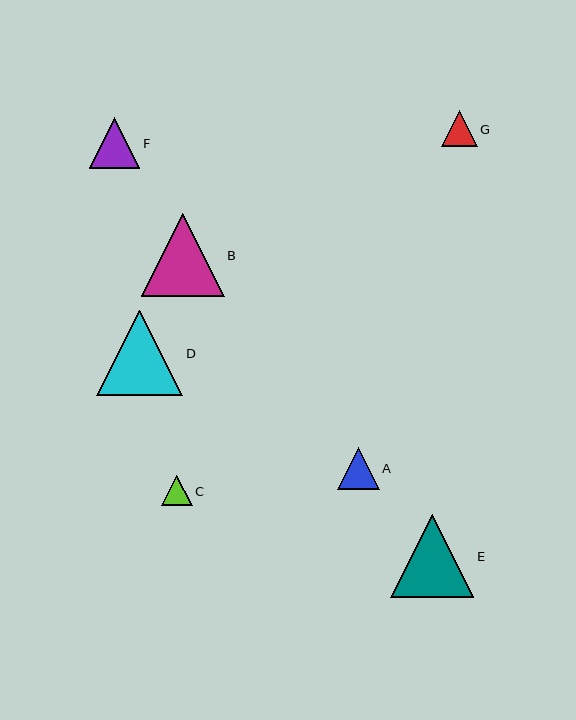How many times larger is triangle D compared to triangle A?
Triangle D is approximately 2.1 times the size of triangle A.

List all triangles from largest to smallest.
From largest to smallest: D, E, B, F, A, G, C.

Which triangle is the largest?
Triangle D is the largest with a size of approximately 86 pixels.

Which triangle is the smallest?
Triangle C is the smallest with a size of approximately 30 pixels.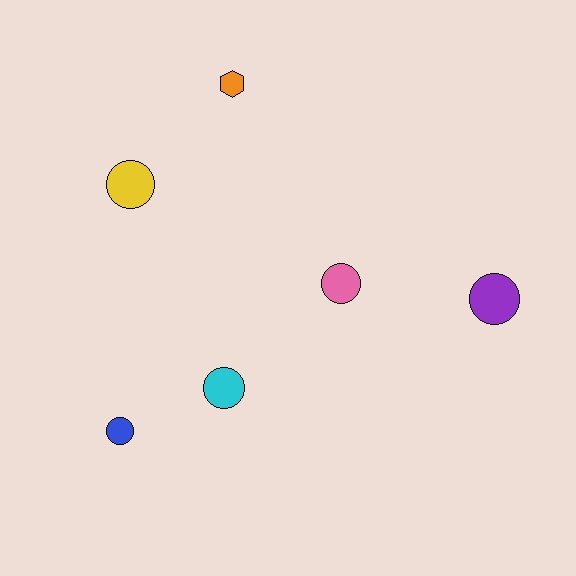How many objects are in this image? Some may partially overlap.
There are 6 objects.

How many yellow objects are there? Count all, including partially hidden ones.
There is 1 yellow object.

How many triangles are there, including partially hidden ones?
There are no triangles.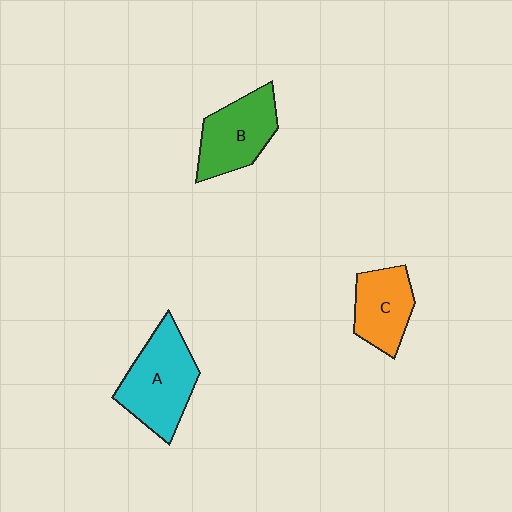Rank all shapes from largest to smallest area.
From largest to smallest: A (cyan), B (green), C (orange).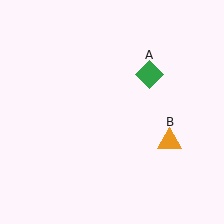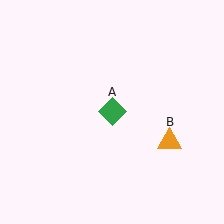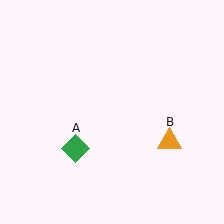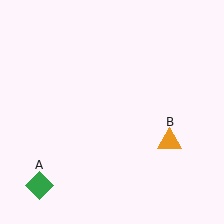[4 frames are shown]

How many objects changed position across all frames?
1 object changed position: green diamond (object A).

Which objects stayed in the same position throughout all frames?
Orange triangle (object B) remained stationary.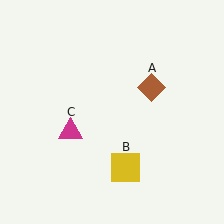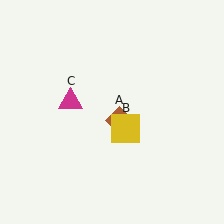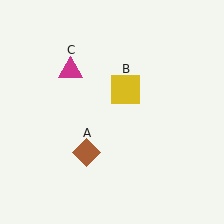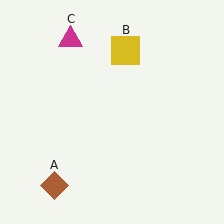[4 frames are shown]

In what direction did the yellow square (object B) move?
The yellow square (object B) moved up.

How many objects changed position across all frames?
3 objects changed position: brown diamond (object A), yellow square (object B), magenta triangle (object C).